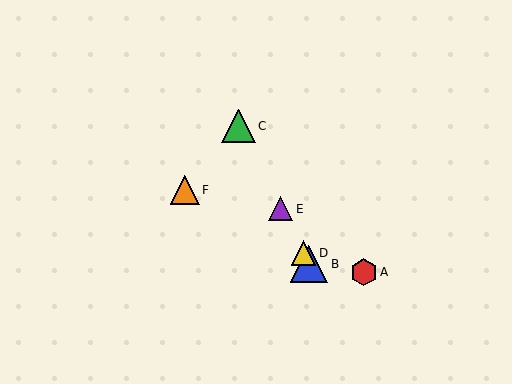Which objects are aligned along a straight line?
Objects B, C, D, E are aligned along a straight line.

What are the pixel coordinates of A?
Object A is at (364, 272).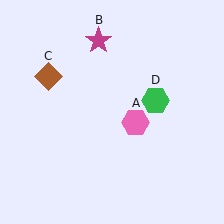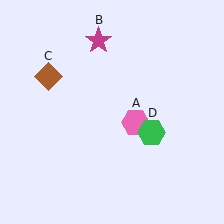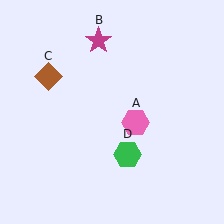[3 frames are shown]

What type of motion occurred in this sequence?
The green hexagon (object D) rotated clockwise around the center of the scene.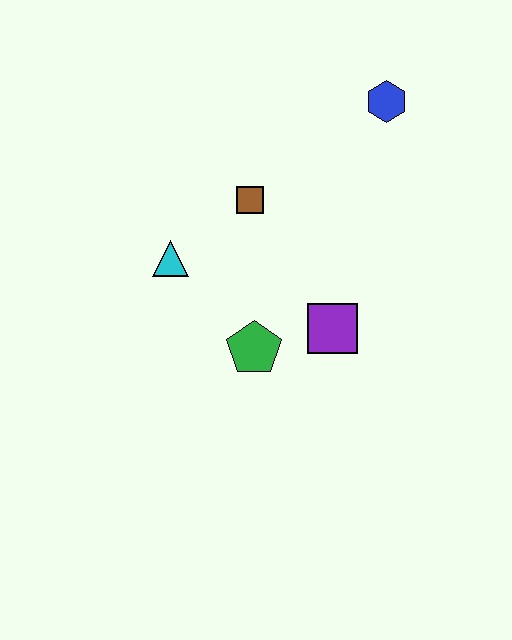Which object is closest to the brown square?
The cyan triangle is closest to the brown square.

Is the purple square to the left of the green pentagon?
No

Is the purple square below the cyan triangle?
Yes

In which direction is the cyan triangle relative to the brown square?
The cyan triangle is to the left of the brown square.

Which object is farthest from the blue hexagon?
The green pentagon is farthest from the blue hexagon.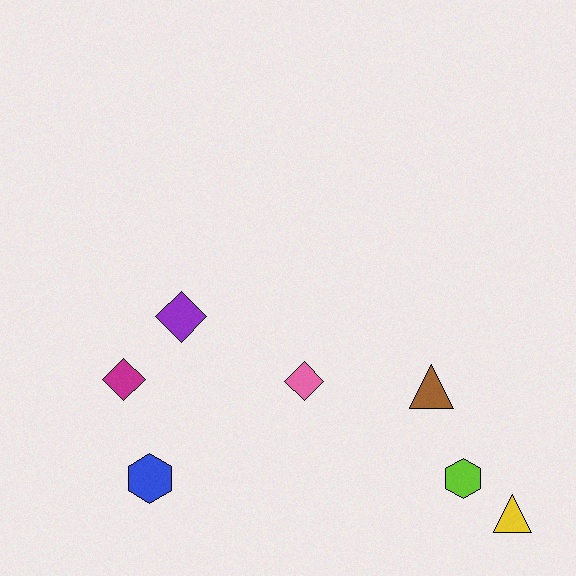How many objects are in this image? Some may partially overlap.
There are 7 objects.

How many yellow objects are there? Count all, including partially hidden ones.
There is 1 yellow object.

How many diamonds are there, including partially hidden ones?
There are 3 diamonds.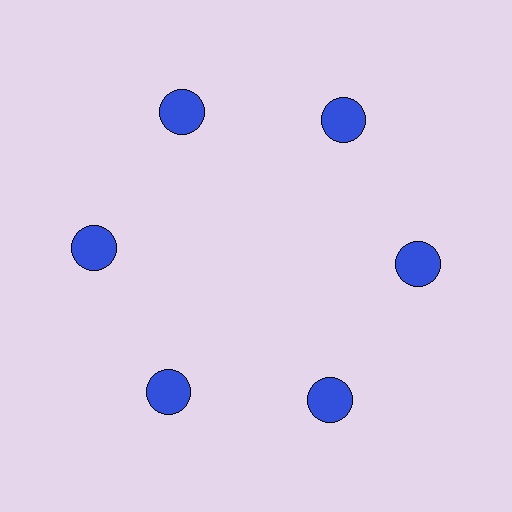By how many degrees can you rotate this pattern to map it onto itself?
The pattern maps onto itself every 60 degrees of rotation.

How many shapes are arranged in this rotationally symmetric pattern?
There are 6 shapes, arranged in 6 groups of 1.